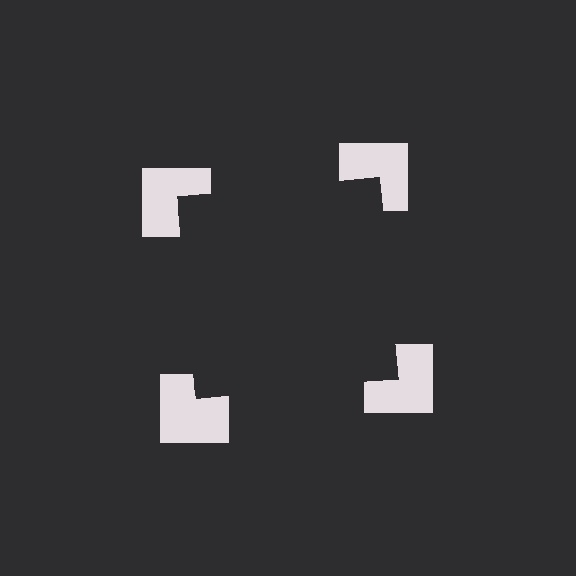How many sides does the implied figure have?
4 sides.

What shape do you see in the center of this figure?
An illusory square — its edges are inferred from the aligned wedge cuts in the notched squares, not physically drawn.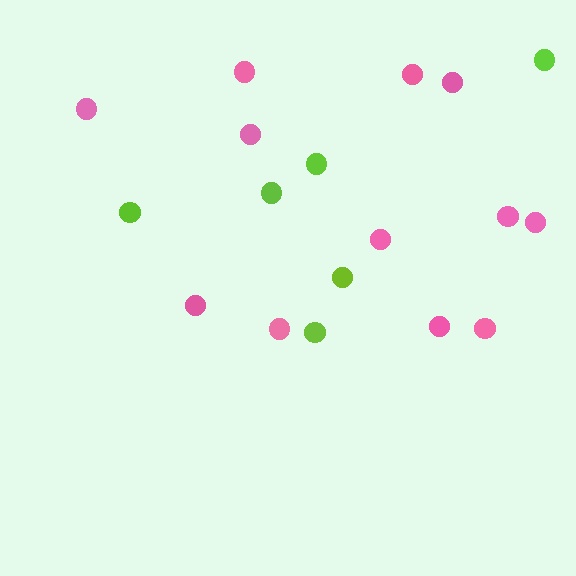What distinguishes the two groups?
There are 2 groups: one group of pink circles (12) and one group of lime circles (6).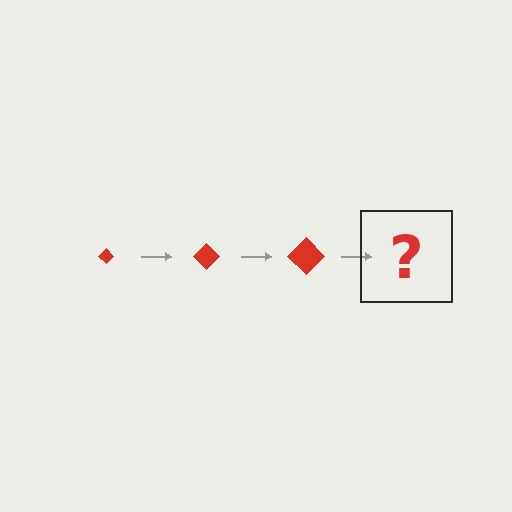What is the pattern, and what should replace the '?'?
The pattern is that the diamond gets progressively larger each step. The '?' should be a red diamond, larger than the previous one.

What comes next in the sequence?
The next element should be a red diamond, larger than the previous one.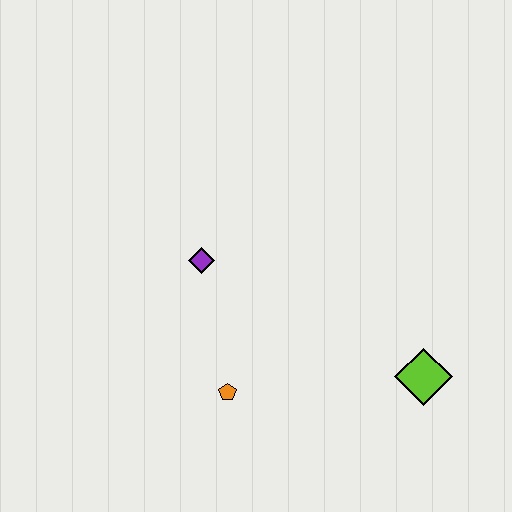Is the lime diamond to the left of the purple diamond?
No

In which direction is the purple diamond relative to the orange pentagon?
The purple diamond is above the orange pentagon.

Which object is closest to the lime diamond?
The orange pentagon is closest to the lime diamond.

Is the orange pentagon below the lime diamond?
Yes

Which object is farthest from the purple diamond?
The lime diamond is farthest from the purple diamond.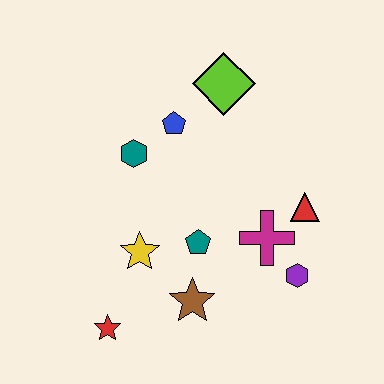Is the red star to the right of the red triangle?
No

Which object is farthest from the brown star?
The lime diamond is farthest from the brown star.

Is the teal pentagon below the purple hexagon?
No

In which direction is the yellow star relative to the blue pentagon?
The yellow star is below the blue pentagon.